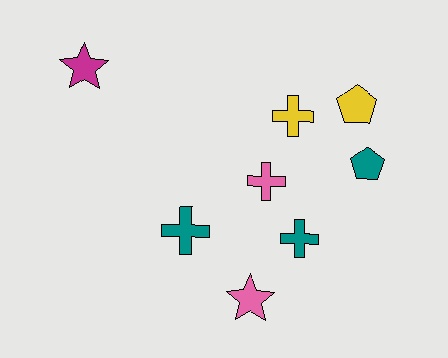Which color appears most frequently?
Teal, with 3 objects.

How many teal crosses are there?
There are 2 teal crosses.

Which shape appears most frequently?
Cross, with 4 objects.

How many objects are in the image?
There are 8 objects.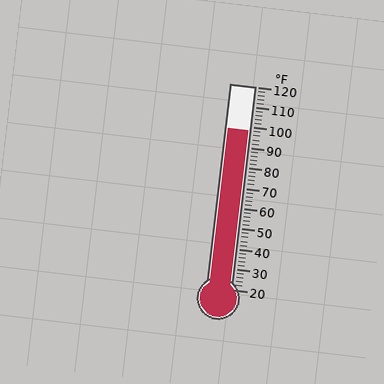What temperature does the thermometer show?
The thermometer shows approximately 98°F.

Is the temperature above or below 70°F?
The temperature is above 70°F.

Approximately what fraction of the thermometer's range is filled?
The thermometer is filled to approximately 80% of its range.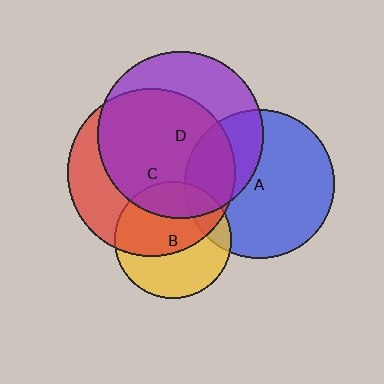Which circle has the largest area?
Circle C (red).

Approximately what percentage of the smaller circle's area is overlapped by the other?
Approximately 65%.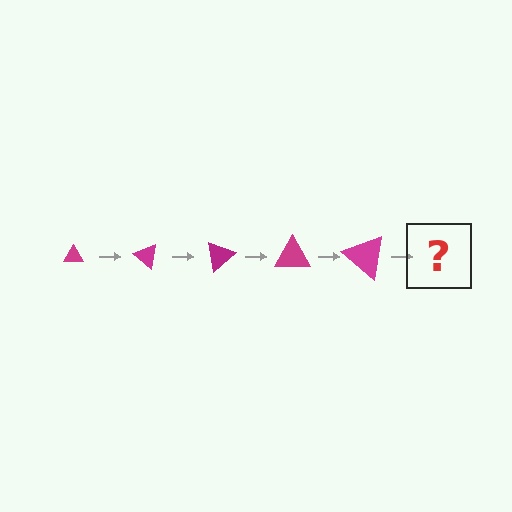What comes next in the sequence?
The next element should be a triangle, larger than the previous one and rotated 200 degrees from the start.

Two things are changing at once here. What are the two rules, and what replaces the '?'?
The two rules are that the triangle grows larger each step and it rotates 40 degrees each step. The '?' should be a triangle, larger than the previous one and rotated 200 degrees from the start.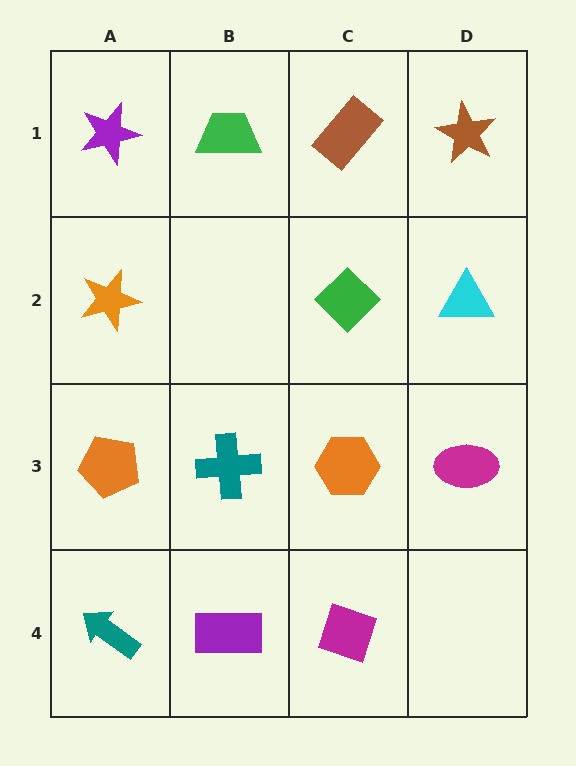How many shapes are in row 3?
4 shapes.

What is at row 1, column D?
A brown star.